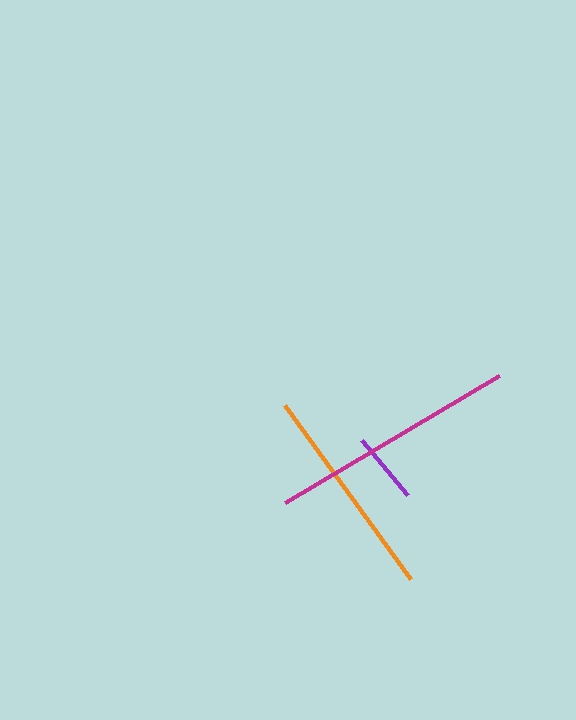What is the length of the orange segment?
The orange segment is approximately 216 pixels long.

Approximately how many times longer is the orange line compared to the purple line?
The orange line is approximately 3.0 times the length of the purple line.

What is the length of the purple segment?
The purple segment is approximately 71 pixels long.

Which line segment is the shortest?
The purple line is the shortest at approximately 71 pixels.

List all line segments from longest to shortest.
From longest to shortest: magenta, orange, purple.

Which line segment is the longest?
The magenta line is the longest at approximately 249 pixels.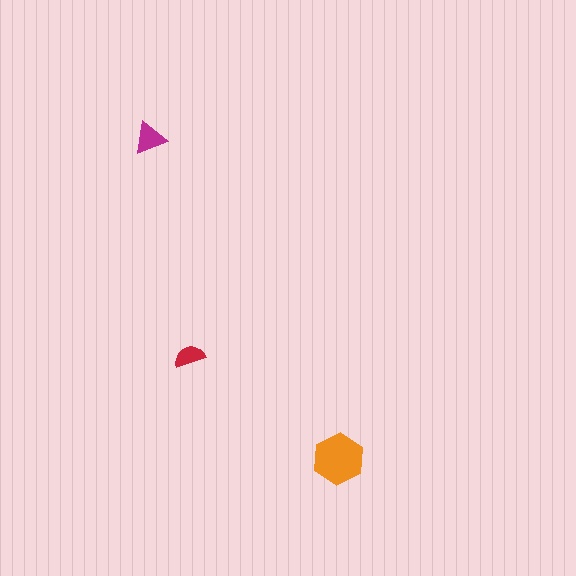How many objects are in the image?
There are 3 objects in the image.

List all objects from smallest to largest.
The red semicircle, the magenta triangle, the orange hexagon.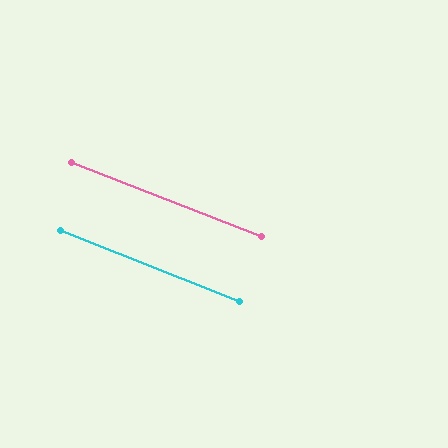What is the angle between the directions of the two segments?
Approximately 0 degrees.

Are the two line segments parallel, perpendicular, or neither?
Parallel — their directions differ by only 0.2°.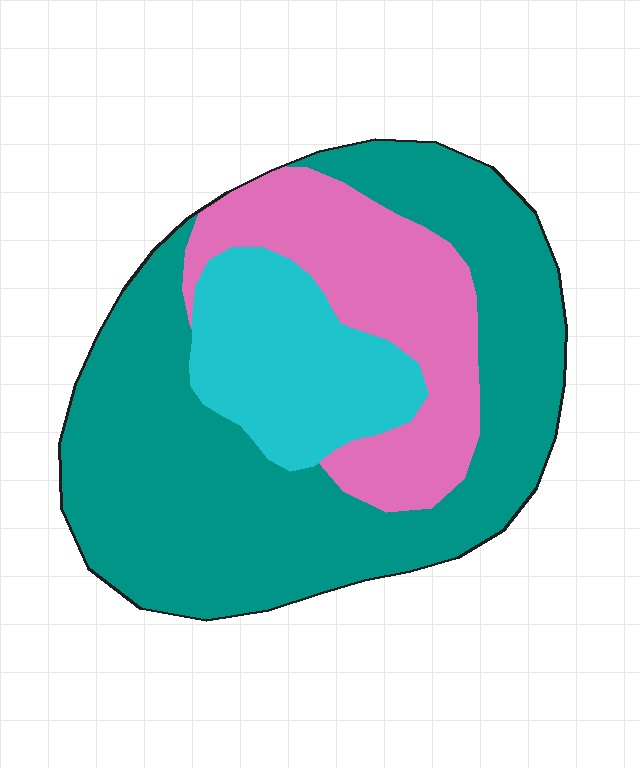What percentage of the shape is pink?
Pink takes up about one quarter (1/4) of the shape.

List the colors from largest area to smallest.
From largest to smallest: teal, pink, cyan.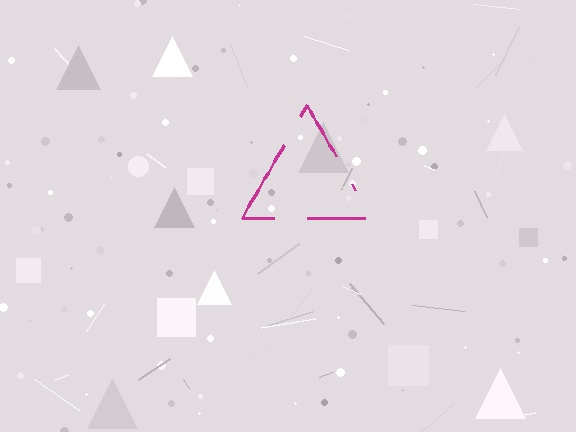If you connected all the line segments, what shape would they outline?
They would outline a triangle.